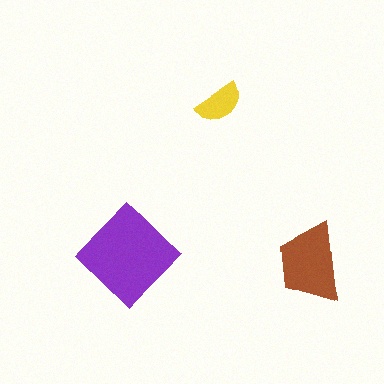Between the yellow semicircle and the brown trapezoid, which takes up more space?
The brown trapezoid.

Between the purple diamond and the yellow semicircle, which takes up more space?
The purple diamond.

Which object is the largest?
The purple diamond.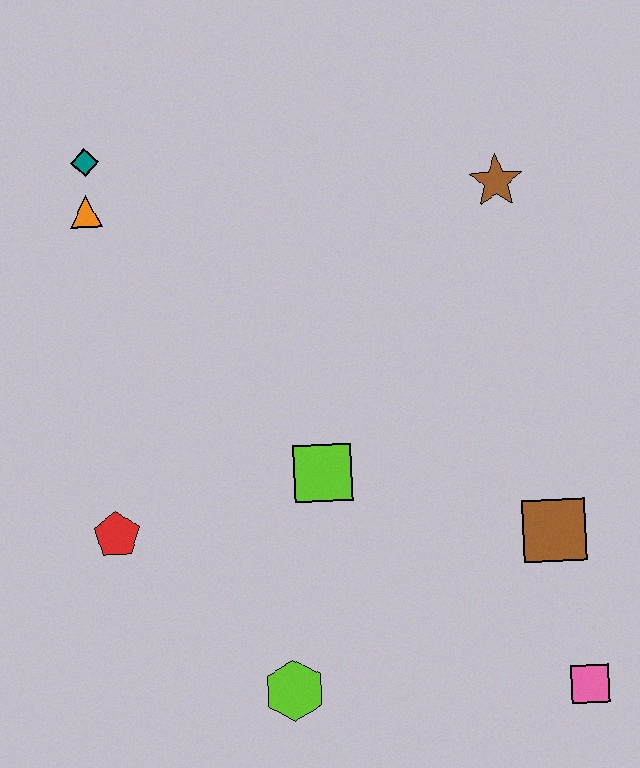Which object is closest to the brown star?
The lime square is closest to the brown star.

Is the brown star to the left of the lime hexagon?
No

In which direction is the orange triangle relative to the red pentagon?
The orange triangle is above the red pentagon.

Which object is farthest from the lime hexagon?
The teal diamond is farthest from the lime hexagon.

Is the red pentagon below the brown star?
Yes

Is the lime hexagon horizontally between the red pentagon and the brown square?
Yes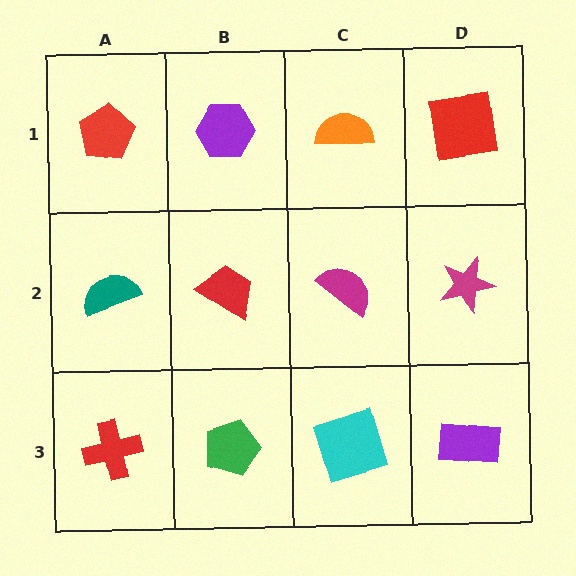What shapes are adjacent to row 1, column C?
A magenta semicircle (row 2, column C), a purple hexagon (row 1, column B), a red square (row 1, column D).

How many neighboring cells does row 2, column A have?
3.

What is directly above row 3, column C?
A magenta semicircle.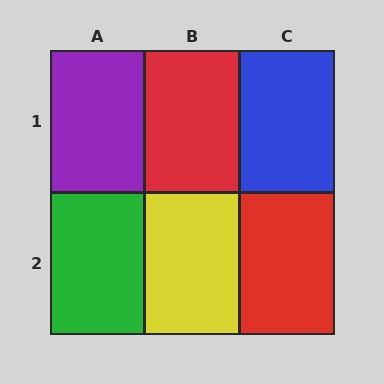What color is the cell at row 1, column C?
Blue.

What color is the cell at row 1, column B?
Red.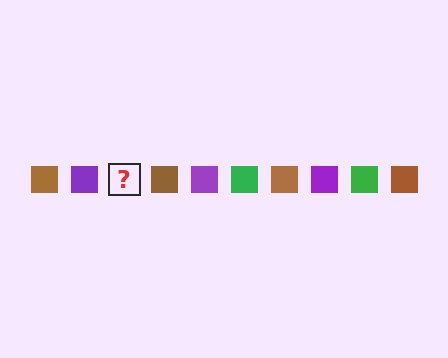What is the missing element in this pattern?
The missing element is a green square.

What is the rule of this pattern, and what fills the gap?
The rule is that the pattern cycles through brown, purple, green squares. The gap should be filled with a green square.